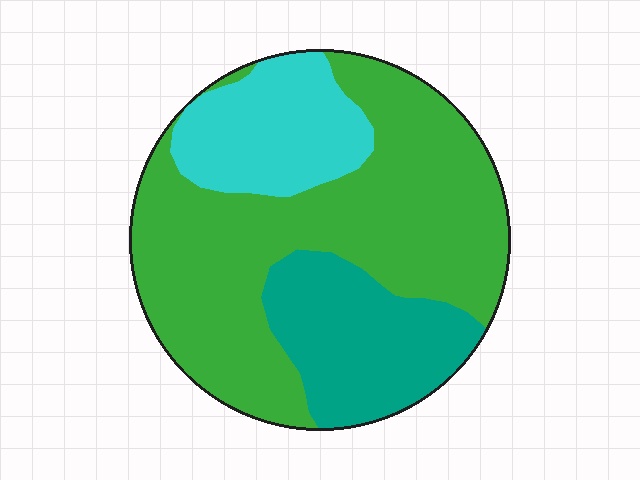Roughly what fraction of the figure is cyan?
Cyan takes up about one fifth (1/5) of the figure.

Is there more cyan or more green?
Green.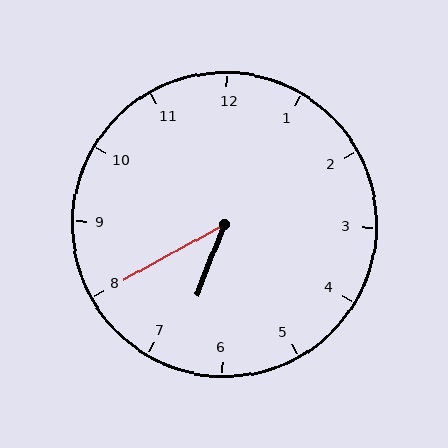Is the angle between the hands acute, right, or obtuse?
It is acute.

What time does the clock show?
6:40.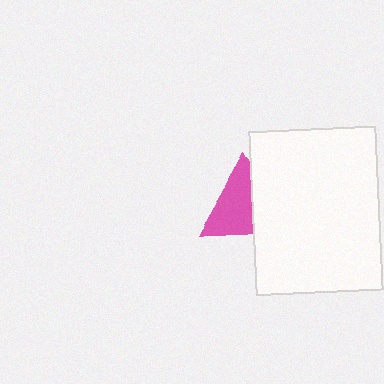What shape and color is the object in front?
The object in front is a white rectangle.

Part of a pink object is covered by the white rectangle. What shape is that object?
It is a triangle.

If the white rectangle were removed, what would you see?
You would see the complete pink triangle.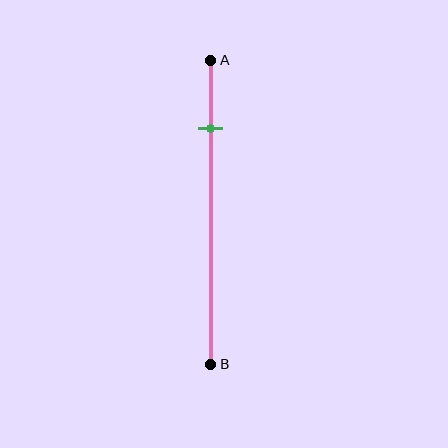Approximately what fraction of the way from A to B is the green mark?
The green mark is approximately 20% of the way from A to B.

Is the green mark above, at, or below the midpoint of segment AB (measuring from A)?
The green mark is above the midpoint of segment AB.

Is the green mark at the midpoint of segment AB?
No, the mark is at about 20% from A, not at the 50% midpoint.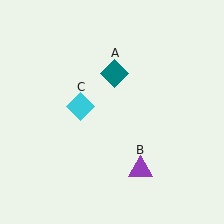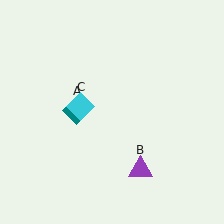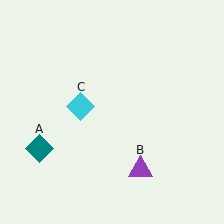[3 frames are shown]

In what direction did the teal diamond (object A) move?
The teal diamond (object A) moved down and to the left.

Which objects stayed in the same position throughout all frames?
Purple triangle (object B) and cyan diamond (object C) remained stationary.